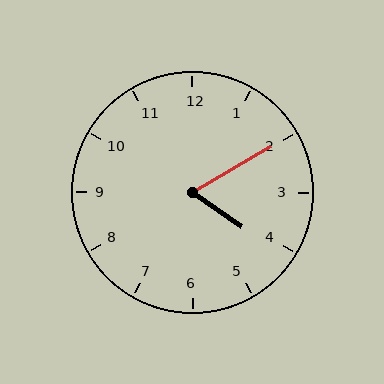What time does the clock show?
4:10.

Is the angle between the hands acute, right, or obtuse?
It is acute.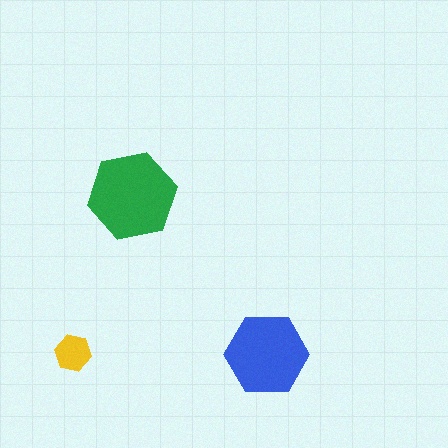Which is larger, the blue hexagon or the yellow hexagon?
The blue one.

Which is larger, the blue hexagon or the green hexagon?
The green one.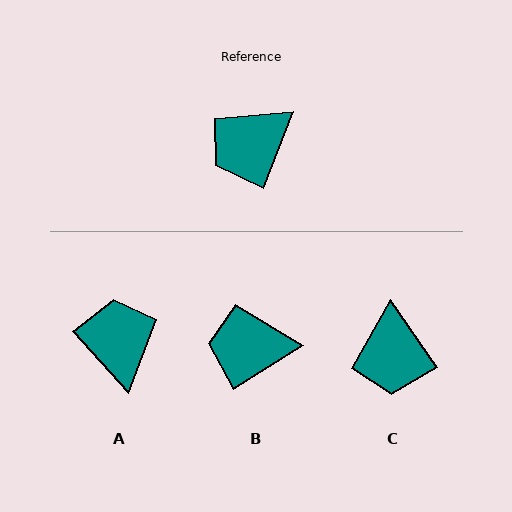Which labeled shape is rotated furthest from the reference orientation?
A, about 116 degrees away.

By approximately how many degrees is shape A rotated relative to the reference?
Approximately 116 degrees clockwise.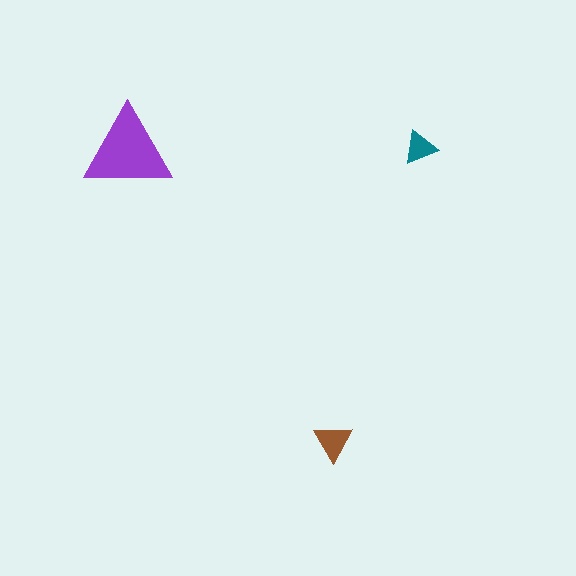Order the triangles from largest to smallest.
the purple one, the brown one, the teal one.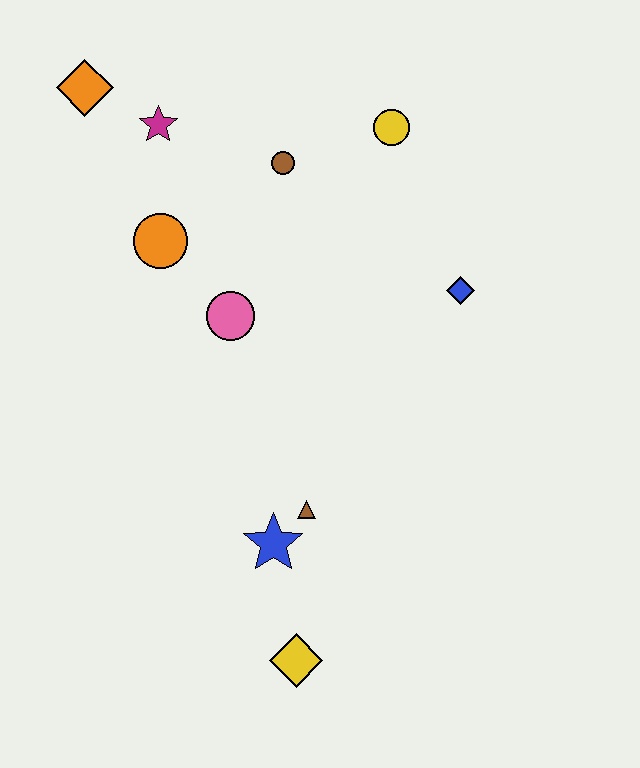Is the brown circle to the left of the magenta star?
No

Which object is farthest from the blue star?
The orange diamond is farthest from the blue star.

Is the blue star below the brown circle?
Yes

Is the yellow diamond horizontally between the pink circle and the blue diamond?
Yes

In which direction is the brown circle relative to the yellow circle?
The brown circle is to the left of the yellow circle.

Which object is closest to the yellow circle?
The brown circle is closest to the yellow circle.